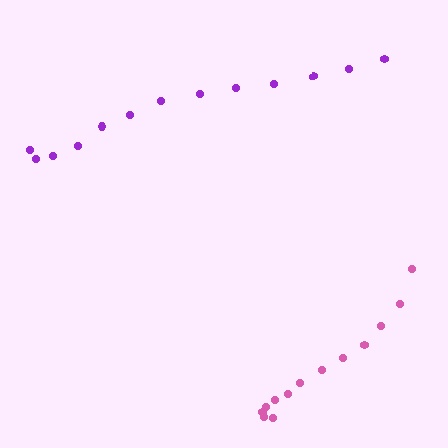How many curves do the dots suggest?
There are 2 distinct paths.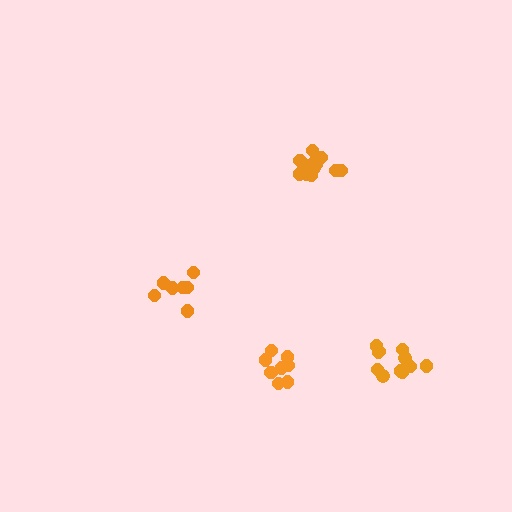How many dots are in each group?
Group 1: 8 dots, Group 2: 14 dots, Group 3: 11 dots, Group 4: 8 dots (41 total).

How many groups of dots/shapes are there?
There are 4 groups.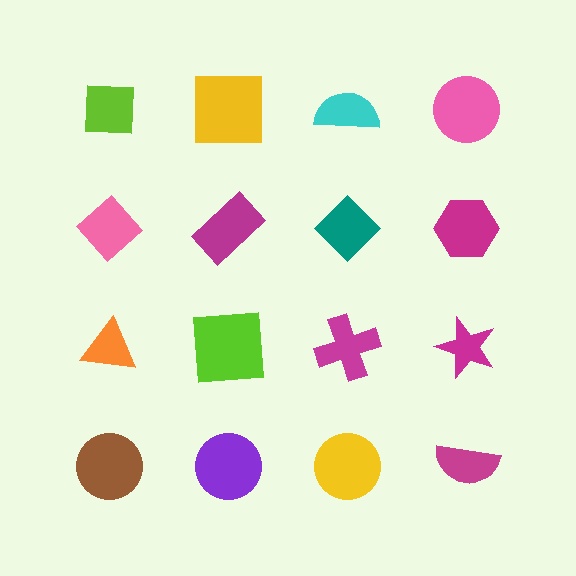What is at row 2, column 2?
A magenta rectangle.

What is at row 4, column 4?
A magenta semicircle.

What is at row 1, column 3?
A cyan semicircle.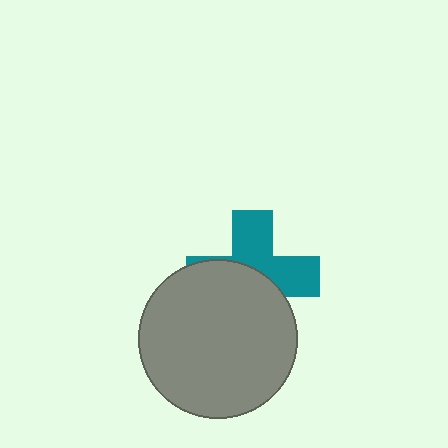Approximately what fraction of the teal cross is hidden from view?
Roughly 52% of the teal cross is hidden behind the gray circle.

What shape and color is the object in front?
The object in front is a gray circle.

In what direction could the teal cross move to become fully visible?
The teal cross could move up. That would shift it out from behind the gray circle entirely.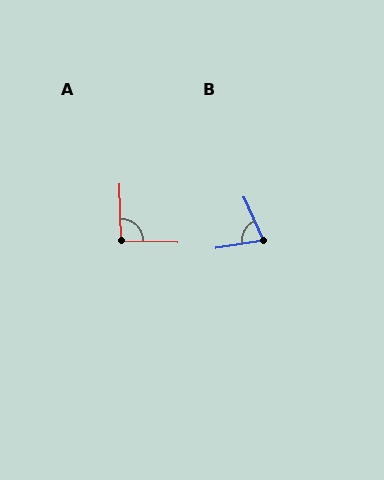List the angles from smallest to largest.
B (75°), A (93°).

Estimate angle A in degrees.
Approximately 93 degrees.